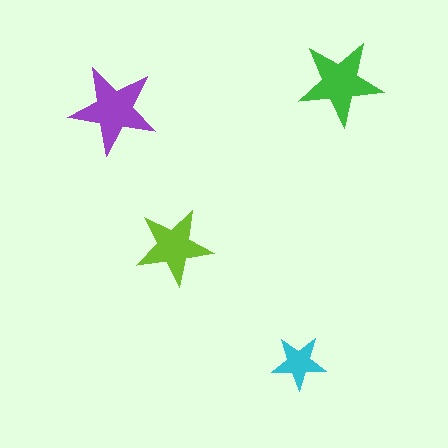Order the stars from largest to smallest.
the purple one, the green one, the lime one, the cyan one.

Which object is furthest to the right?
The green star is rightmost.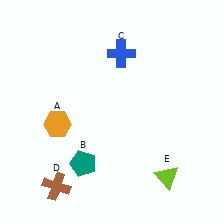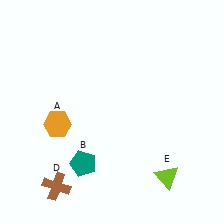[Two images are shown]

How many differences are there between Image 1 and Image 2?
There is 1 difference between the two images.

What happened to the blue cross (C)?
The blue cross (C) was removed in Image 2. It was in the top-right area of Image 1.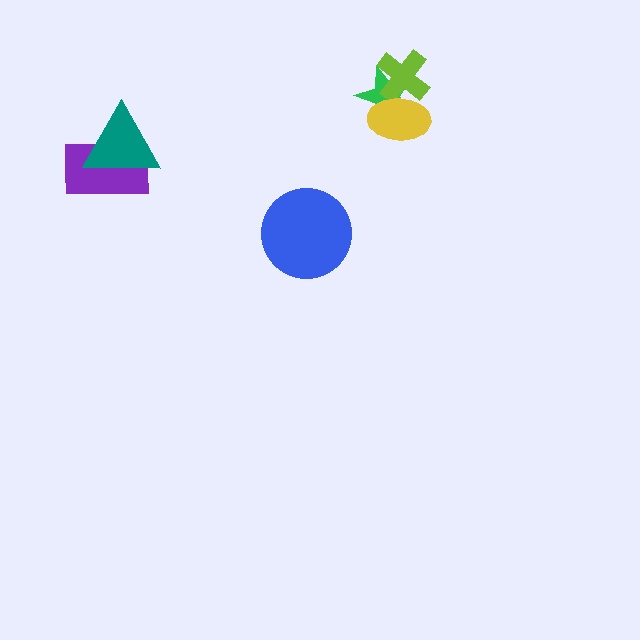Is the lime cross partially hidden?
Yes, it is partially covered by another shape.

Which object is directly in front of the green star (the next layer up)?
The lime cross is directly in front of the green star.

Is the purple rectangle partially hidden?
Yes, it is partially covered by another shape.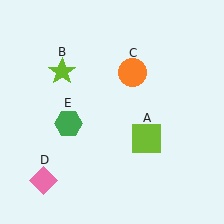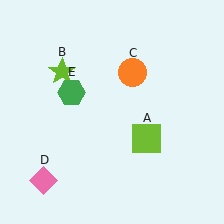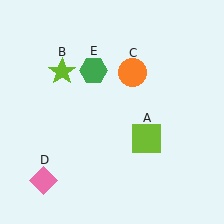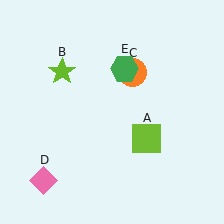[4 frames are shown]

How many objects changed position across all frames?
1 object changed position: green hexagon (object E).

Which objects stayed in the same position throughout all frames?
Lime square (object A) and lime star (object B) and orange circle (object C) and pink diamond (object D) remained stationary.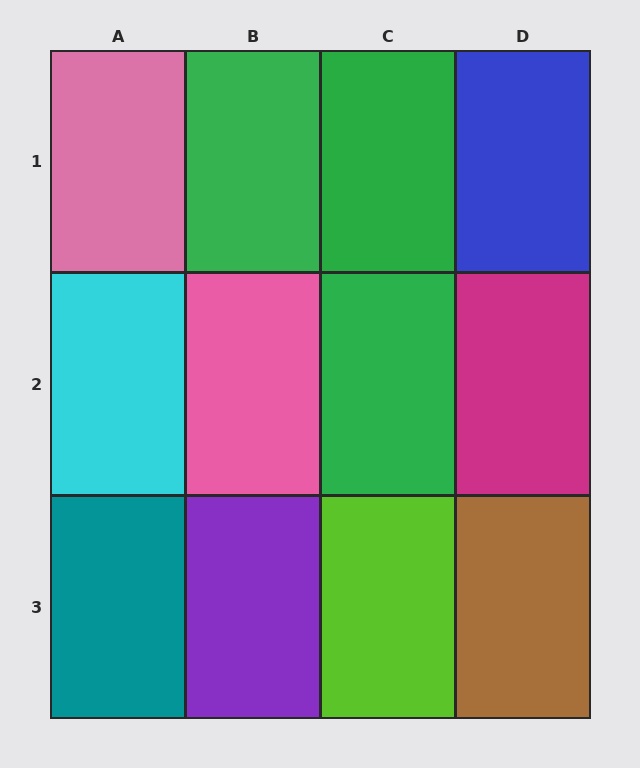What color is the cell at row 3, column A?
Teal.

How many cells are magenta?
1 cell is magenta.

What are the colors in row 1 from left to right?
Pink, green, green, blue.